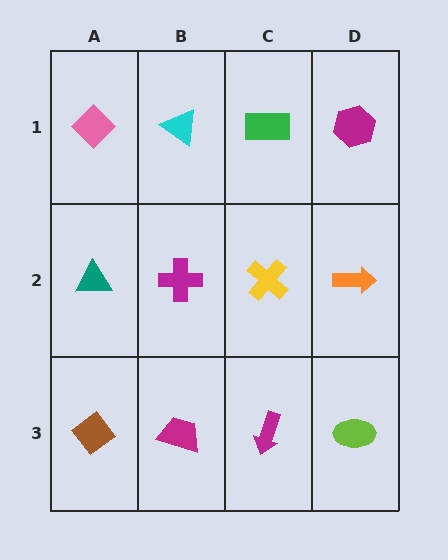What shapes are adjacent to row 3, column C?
A yellow cross (row 2, column C), a magenta trapezoid (row 3, column B), a lime ellipse (row 3, column D).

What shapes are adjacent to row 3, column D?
An orange arrow (row 2, column D), a magenta arrow (row 3, column C).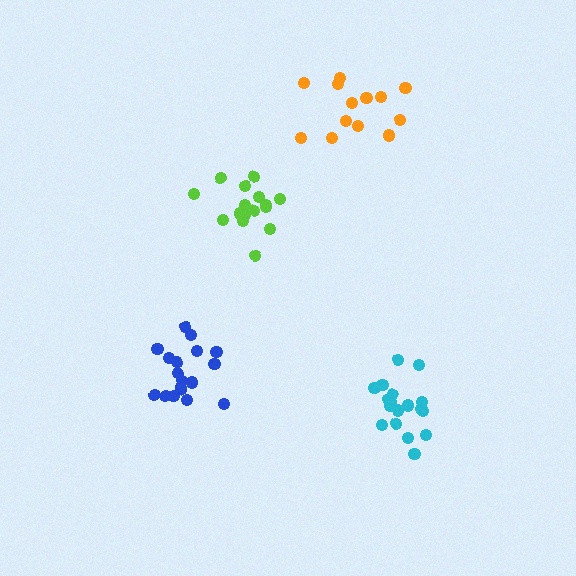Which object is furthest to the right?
The cyan cluster is rightmost.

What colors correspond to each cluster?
The clusters are colored: blue, cyan, lime, orange.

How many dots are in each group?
Group 1: 18 dots, Group 2: 18 dots, Group 3: 17 dots, Group 4: 13 dots (66 total).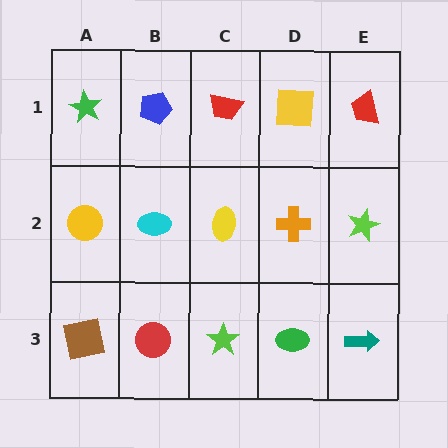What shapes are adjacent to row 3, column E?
A lime star (row 2, column E), a green ellipse (row 3, column D).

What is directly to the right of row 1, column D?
A red trapezoid.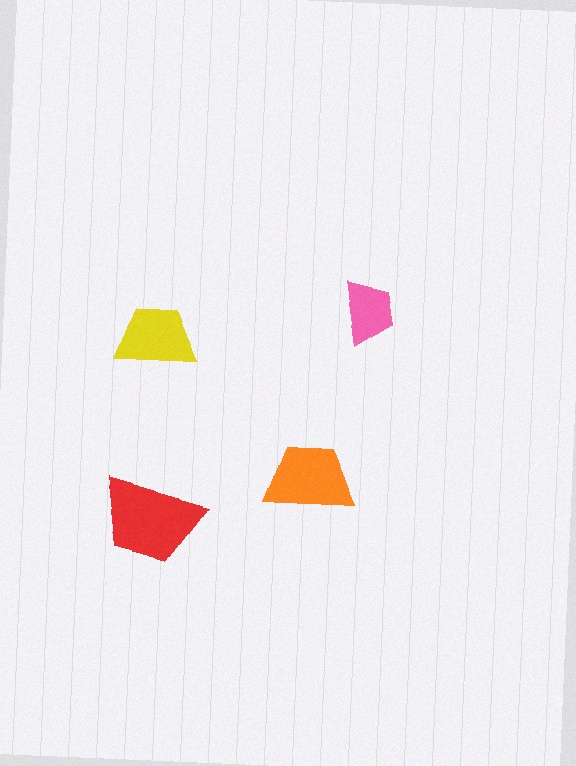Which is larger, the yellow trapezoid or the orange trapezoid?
The orange one.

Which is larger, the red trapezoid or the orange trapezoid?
The red one.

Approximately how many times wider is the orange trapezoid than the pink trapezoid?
About 1.5 times wider.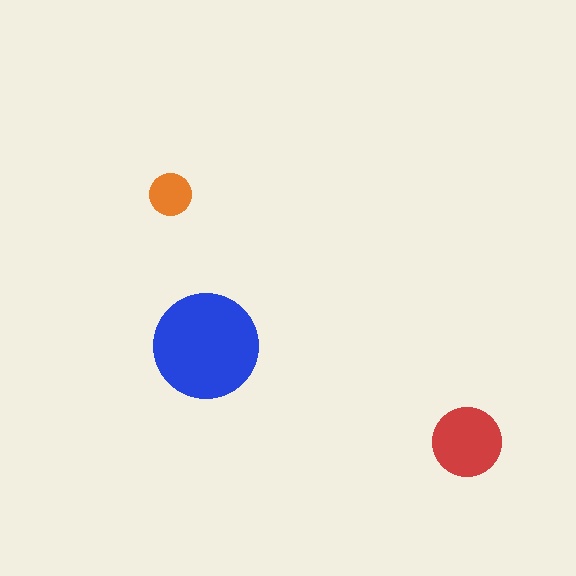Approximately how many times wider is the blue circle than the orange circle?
About 2.5 times wider.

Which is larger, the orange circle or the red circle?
The red one.